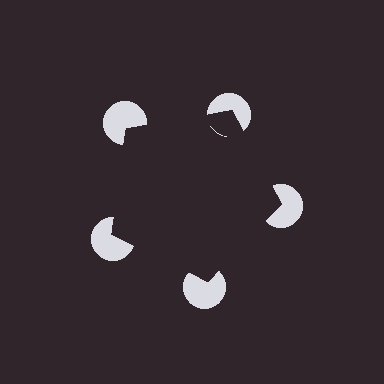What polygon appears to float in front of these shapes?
An illusory pentagon — its edges are inferred from the aligned wedge cuts in the pac-man discs, not physically drawn.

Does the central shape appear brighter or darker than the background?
It typically appears slightly darker than the background, even though no actual brightness change is drawn.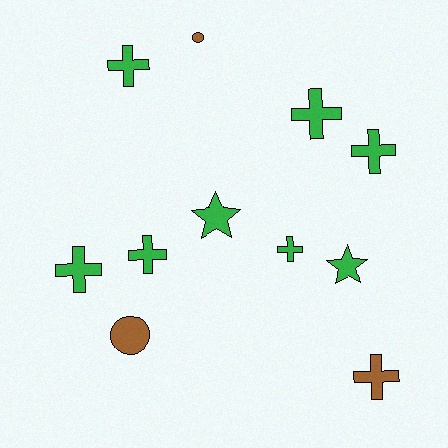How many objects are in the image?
There are 11 objects.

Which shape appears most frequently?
Cross, with 7 objects.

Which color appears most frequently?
Green, with 8 objects.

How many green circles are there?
There are no green circles.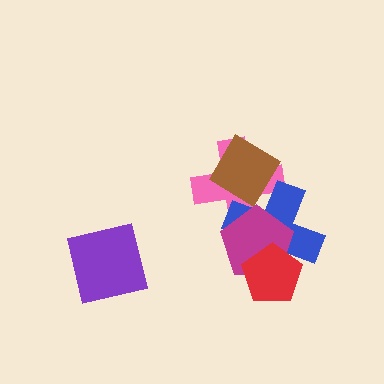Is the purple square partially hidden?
No, no other shape covers it.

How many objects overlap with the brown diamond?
2 objects overlap with the brown diamond.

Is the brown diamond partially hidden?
Yes, it is partially covered by another shape.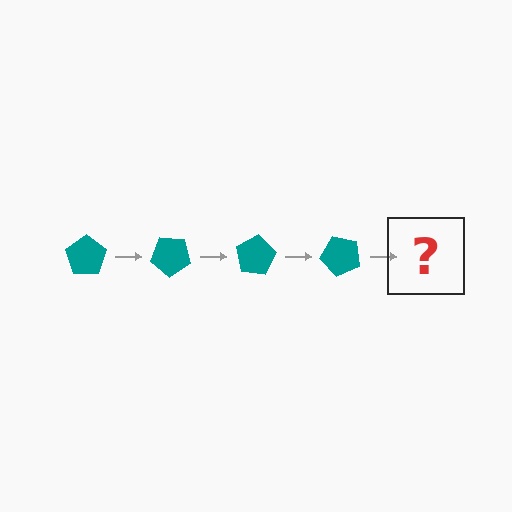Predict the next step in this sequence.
The next step is a teal pentagon rotated 160 degrees.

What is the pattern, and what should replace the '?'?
The pattern is that the pentagon rotates 40 degrees each step. The '?' should be a teal pentagon rotated 160 degrees.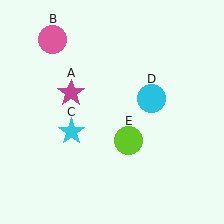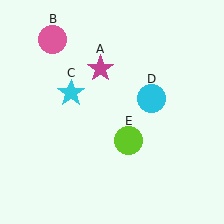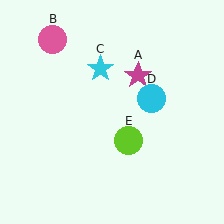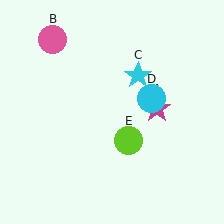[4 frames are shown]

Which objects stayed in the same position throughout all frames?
Pink circle (object B) and cyan circle (object D) and lime circle (object E) remained stationary.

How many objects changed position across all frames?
2 objects changed position: magenta star (object A), cyan star (object C).